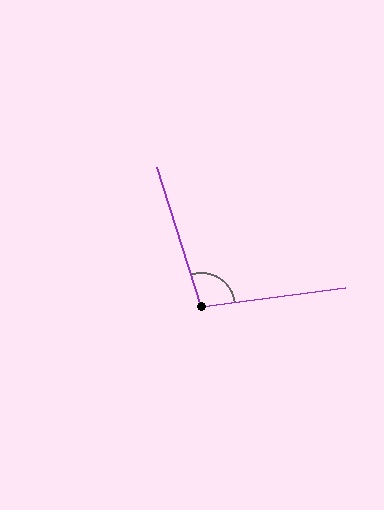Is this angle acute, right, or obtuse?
It is obtuse.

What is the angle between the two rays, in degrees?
Approximately 100 degrees.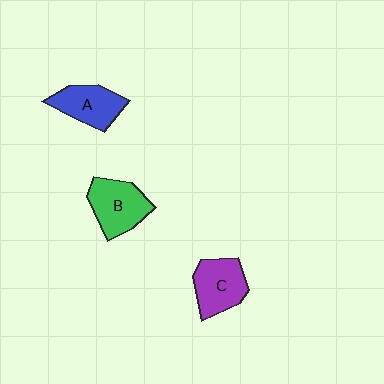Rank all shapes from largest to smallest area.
From largest to smallest: B (green), C (purple), A (blue).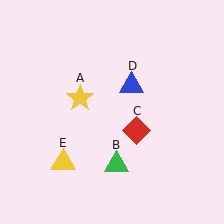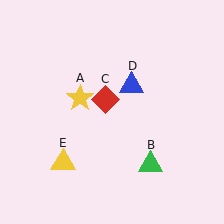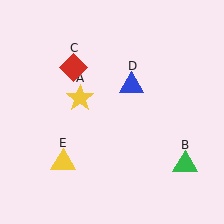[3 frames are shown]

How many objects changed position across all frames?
2 objects changed position: green triangle (object B), red diamond (object C).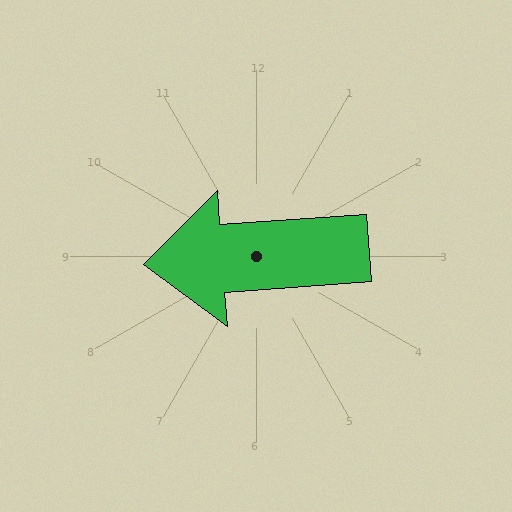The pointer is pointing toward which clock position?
Roughly 9 o'clock.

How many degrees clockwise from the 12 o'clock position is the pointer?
Approximately 266 degrees.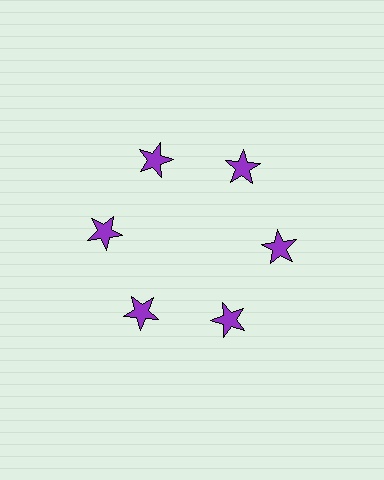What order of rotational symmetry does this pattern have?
This pattern has 6-fold rotational symmetry.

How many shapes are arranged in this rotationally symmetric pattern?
There are 6 shapes, arranged in 6 groups of 1.